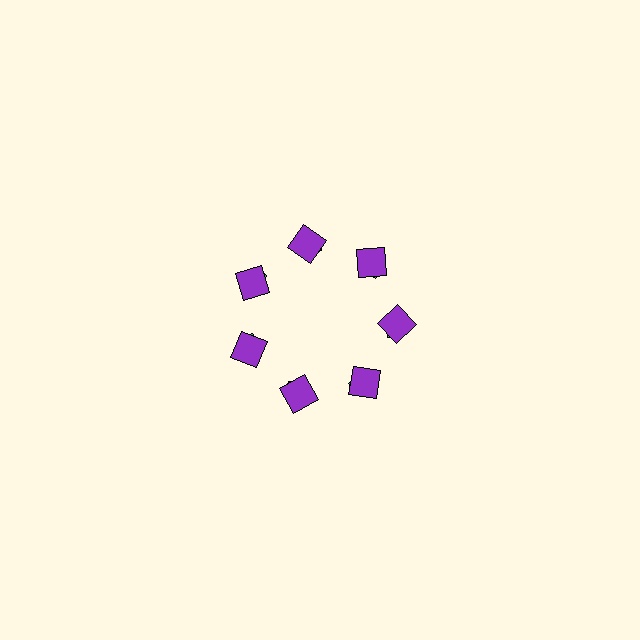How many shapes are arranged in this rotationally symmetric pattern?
There are 14 shapes, arranged in 7 groups of 2.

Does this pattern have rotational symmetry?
Yes, this pattern has 7-fold rotational symmetry. It looks the same after rotating 51 degrees around the center.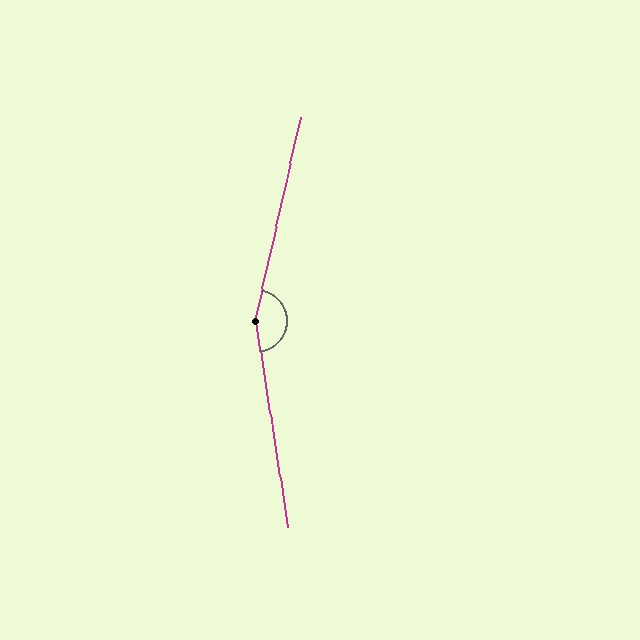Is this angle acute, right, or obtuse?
It is obtuse.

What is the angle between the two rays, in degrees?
Approximately 158 degrees.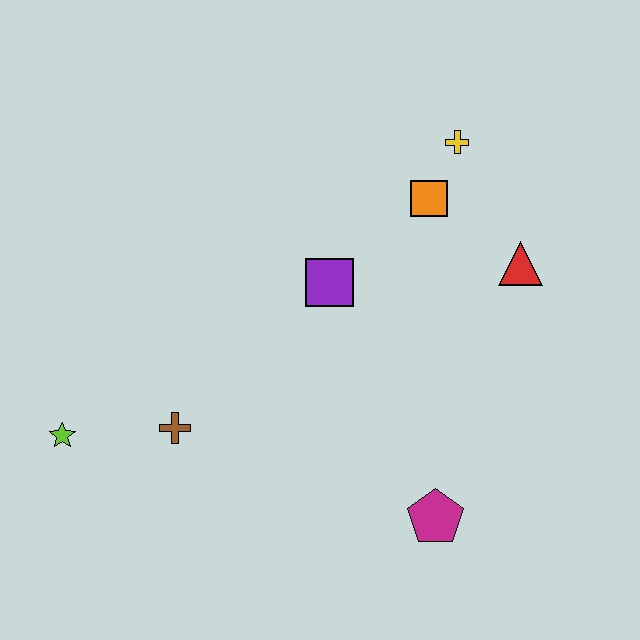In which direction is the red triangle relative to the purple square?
The red triangle is to the right of the purple square.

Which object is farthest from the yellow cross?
The lime star is farthest from the yellow cross.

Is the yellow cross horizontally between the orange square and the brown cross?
No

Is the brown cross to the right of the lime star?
Yes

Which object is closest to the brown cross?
The lime star is closest to the brown cross.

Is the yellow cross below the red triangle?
No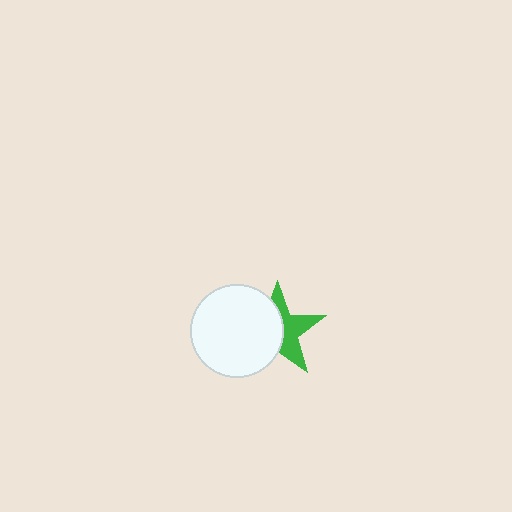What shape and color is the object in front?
The object in front is a white circle.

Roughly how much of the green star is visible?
About half of it is visible (roughly 47%).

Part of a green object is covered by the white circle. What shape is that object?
It is a star.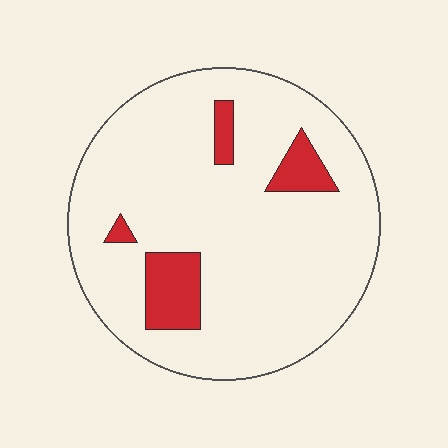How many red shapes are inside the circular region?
4.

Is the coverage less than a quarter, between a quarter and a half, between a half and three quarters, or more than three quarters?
Less than a quarter.